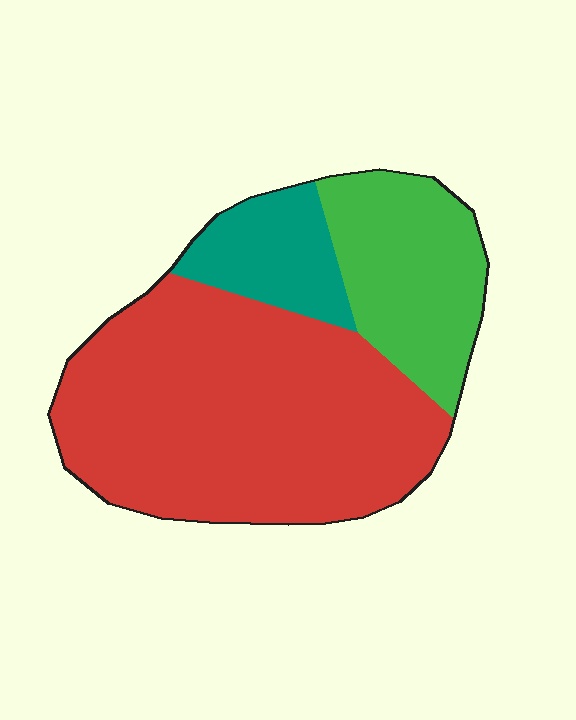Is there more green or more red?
Red.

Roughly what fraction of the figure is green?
Green covers about 25% of the figure.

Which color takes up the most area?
Red, at roughly 65%.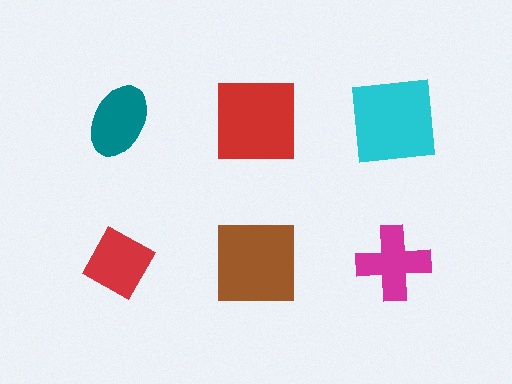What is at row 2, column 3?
A magenta cross.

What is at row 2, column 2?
A brown square.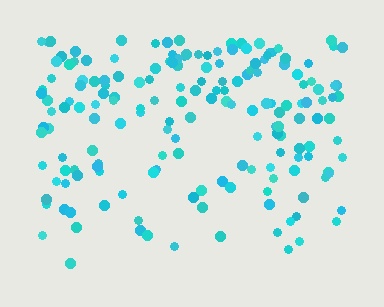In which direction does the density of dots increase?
From bottom to top, with the top side densest.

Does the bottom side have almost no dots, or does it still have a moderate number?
Still a moderate number, just noticeably fewer than the top.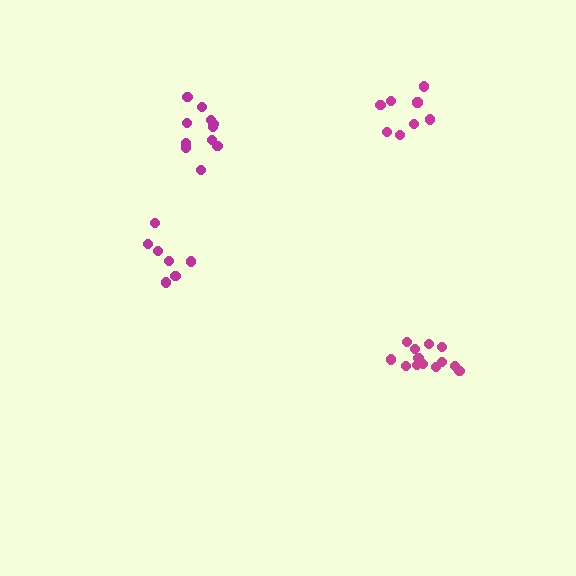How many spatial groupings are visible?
There are 4 spatial groupings.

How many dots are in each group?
Group 1: 13 dots, Group 2: 8 dots, Group 3: 7 dots, Group 4: 12 dots (40 total).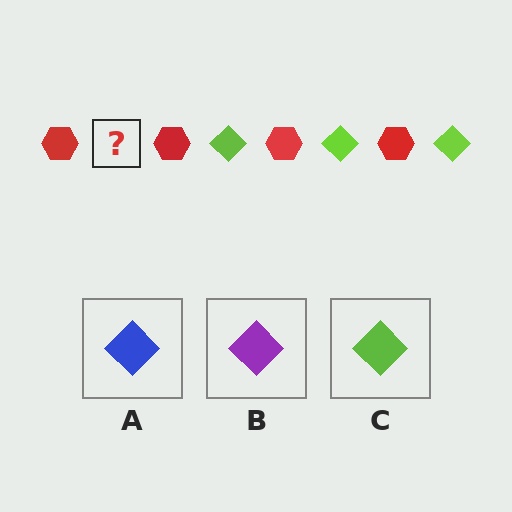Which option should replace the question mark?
Option C.